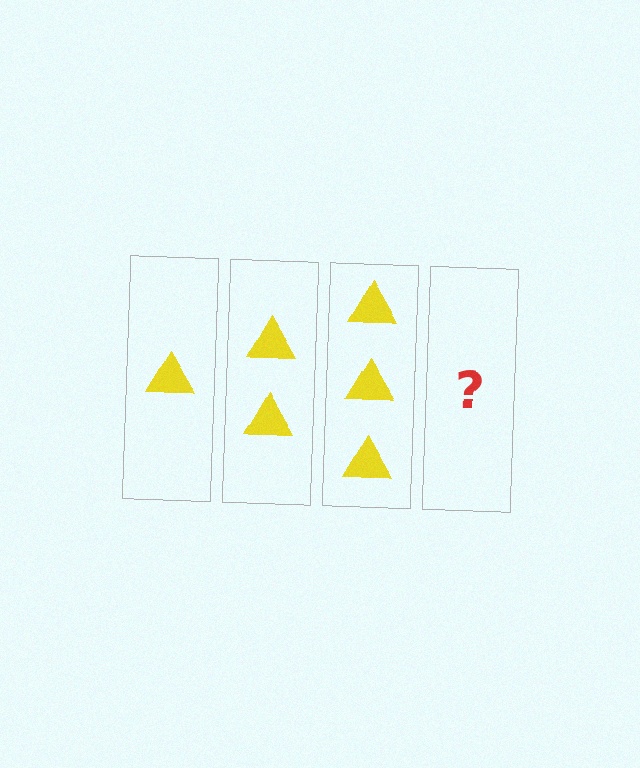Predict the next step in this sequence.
The next step is 4 triangles.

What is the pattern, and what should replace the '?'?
The pattern is that each step adds one more triangle. The '?' should be 4 triangles.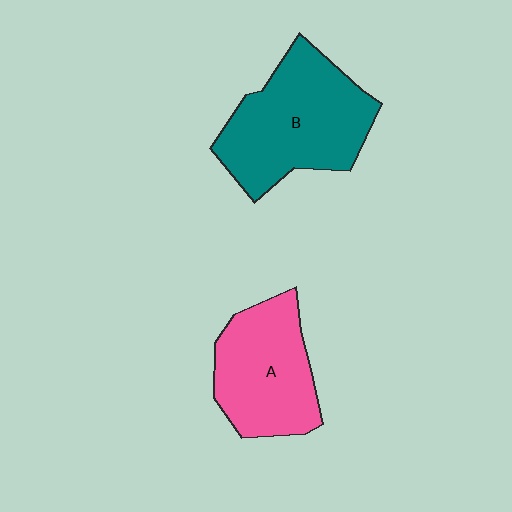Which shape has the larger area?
Shape B (teal).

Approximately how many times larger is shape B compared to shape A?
Approximately 1.3 times.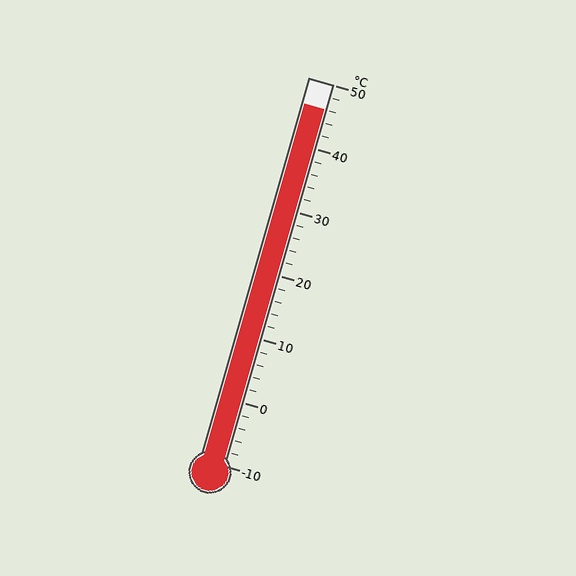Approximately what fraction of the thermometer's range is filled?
The thermometer is filled to approximately 95% of its range.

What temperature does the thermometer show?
The thermometer shows approximately 46°C.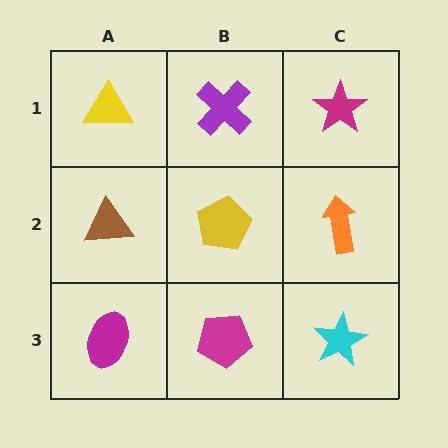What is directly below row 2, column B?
A magenta pentagon.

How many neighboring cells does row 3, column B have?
3.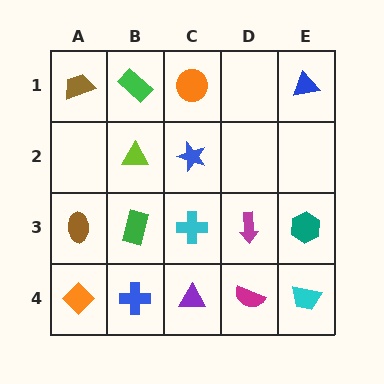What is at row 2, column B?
A lime triangle.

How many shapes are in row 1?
4 shapes.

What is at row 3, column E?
A teal hexagon.